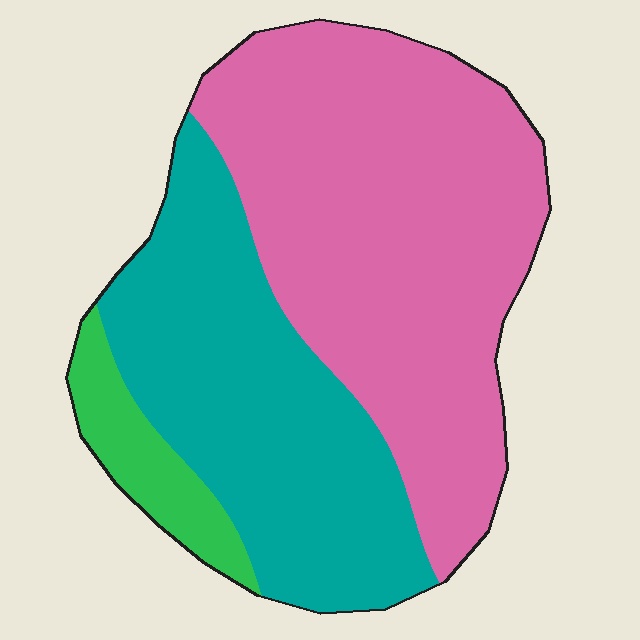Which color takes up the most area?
Pink, at roughly 55%.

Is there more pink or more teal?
Pink.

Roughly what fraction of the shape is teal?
Teal covers 37% of the shape.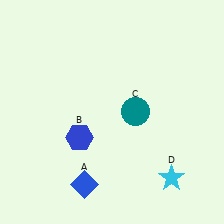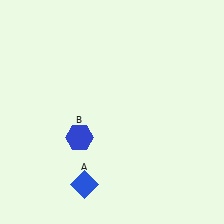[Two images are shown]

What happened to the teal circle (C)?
The teal circle (C) was removed in Image 2. It was in the top-right area of Image 1.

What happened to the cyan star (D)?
The cyan star (D) was removed in Image 2. It was in the bottom-right area of Image 1.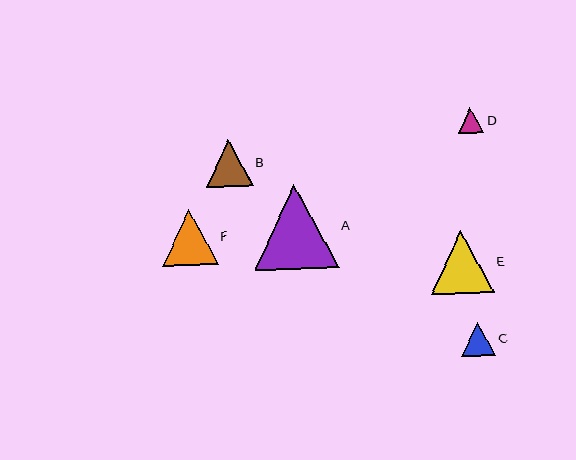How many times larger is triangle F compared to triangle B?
Triangle F is approximately 1.2 times the size of triangle B.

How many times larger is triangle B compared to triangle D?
Triangle B is approximately 1.8 times the size of triangle D.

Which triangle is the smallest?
Triangle D is the smallest with a size of approximately 26 pixels.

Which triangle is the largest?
Triangle A is the largest with a size of approximately 85 pixels.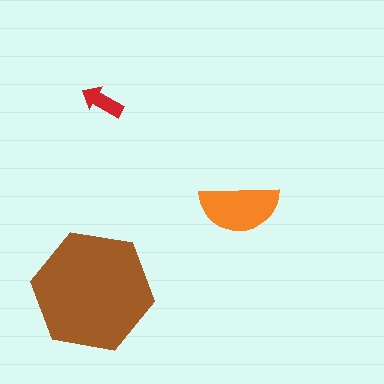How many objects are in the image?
There are 3 objects in the image.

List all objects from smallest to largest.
The red arrow, the orange semicircle, the brown hexagon.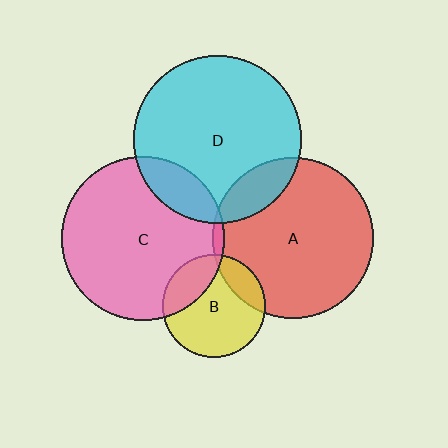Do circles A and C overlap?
Yes.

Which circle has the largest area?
Circle D (cyan).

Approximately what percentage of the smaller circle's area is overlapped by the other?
Approximately 5%.